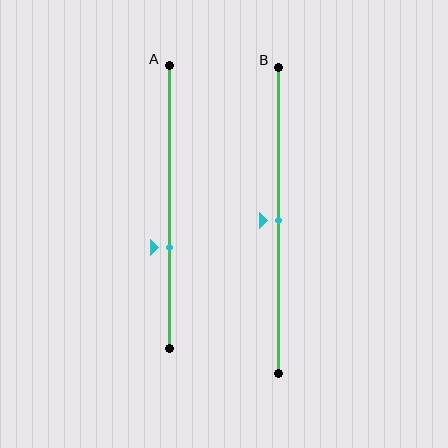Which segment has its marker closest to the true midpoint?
Segment B has its marker closest to the true midpoint.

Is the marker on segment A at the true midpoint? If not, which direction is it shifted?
No, the marker on segment A is shifted downward by about 14% of the segment length.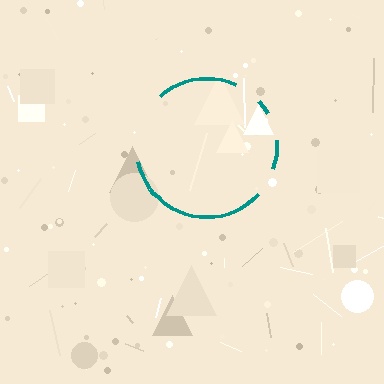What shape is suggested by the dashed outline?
The dashed outline suggests a circle.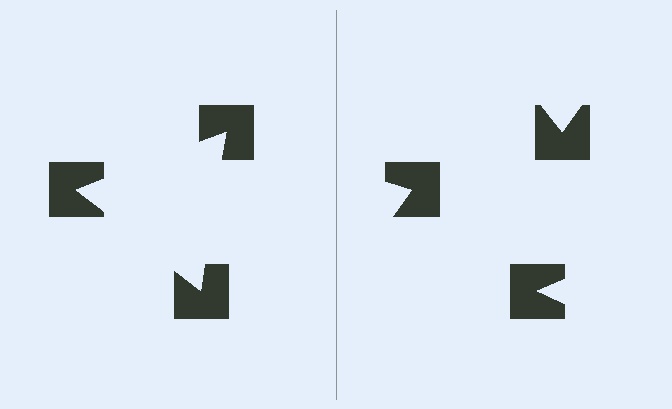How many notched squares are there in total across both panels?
6 — 3 on each side.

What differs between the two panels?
The notched squares are positioned identically on both sides; only the wedge orientations differ. On the left they align to a triangle; on the right they are misaligned.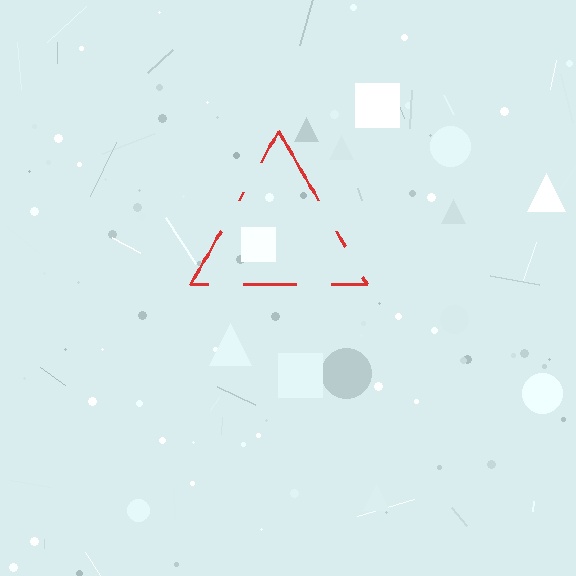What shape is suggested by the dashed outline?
The dashed outline suggests a triangle.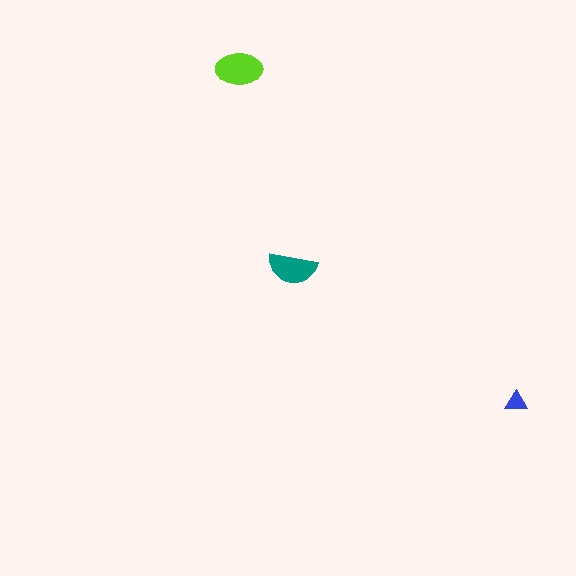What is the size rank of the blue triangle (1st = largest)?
3rd.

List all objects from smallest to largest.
The blue triangle, the teal semicircle, the lime ellipse.